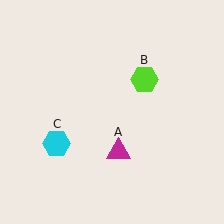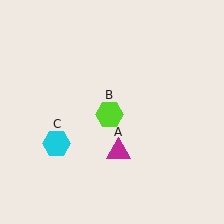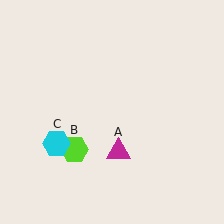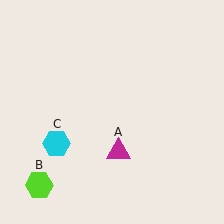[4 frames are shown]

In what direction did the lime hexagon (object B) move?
The lime hexagon (object B) moved down and to the left.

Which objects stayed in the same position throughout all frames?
Magenta triangle (object A) and cyan hexagon (object C) remained stationary.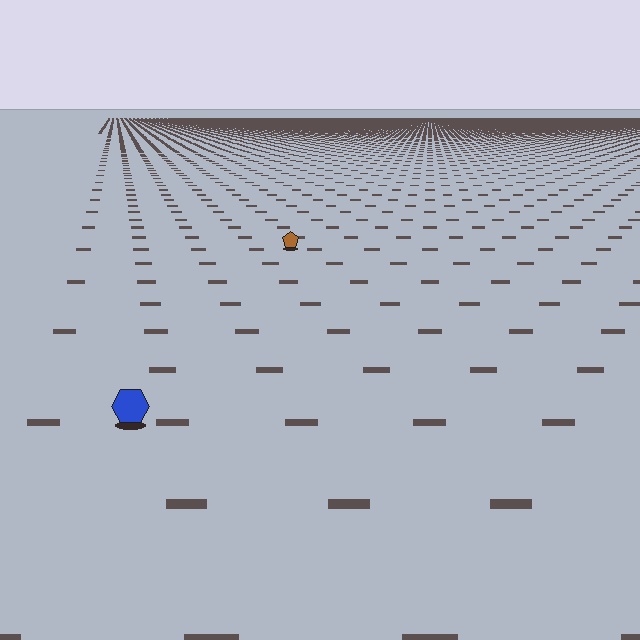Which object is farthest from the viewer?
The brown pentagon is farthest from the viewer. It appears smaller and the ground texture around it is denser.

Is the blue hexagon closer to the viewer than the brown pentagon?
Yes. The blue hexagon is closer — you can tell from the texture gradient: the ground texture is coarser near it.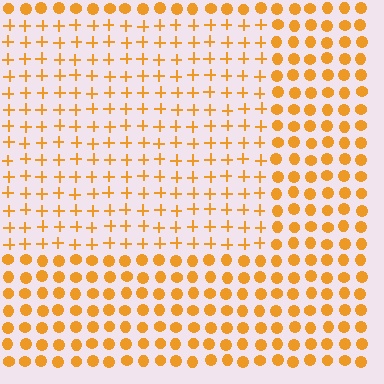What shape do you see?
I see a rectangle.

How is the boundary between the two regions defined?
The boundary is defined by a change in element shape: plus signs inside vs. circles outside. All elements share the same color and spacing.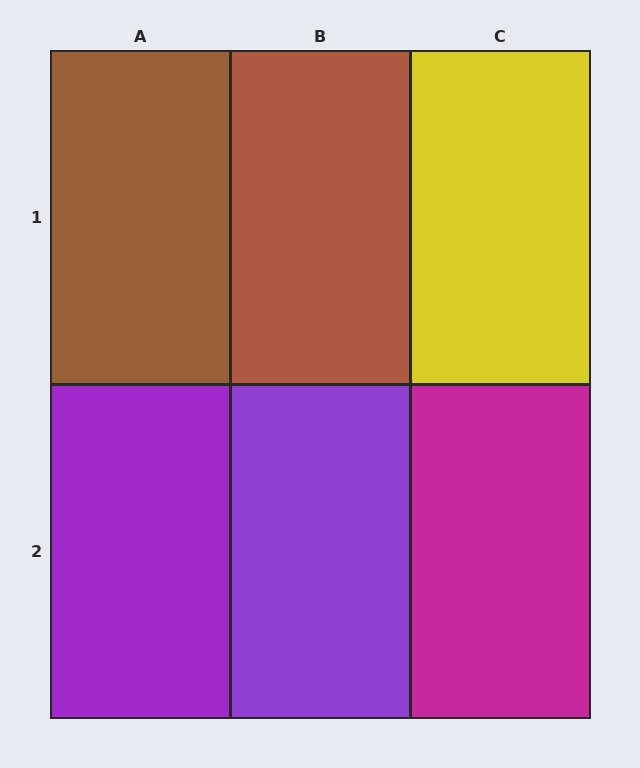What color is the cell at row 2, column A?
Purple.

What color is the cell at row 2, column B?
Purple.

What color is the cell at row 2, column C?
Magenta.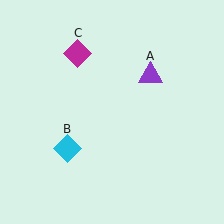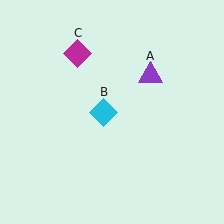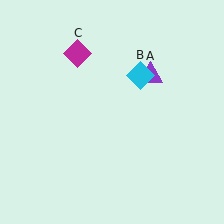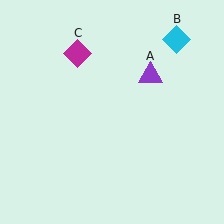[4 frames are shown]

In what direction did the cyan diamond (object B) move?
The cyan diamond (object B) moved up and to the right.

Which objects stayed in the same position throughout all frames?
Purple triangle (object A) and magenta diamond (object C) remained stationary.